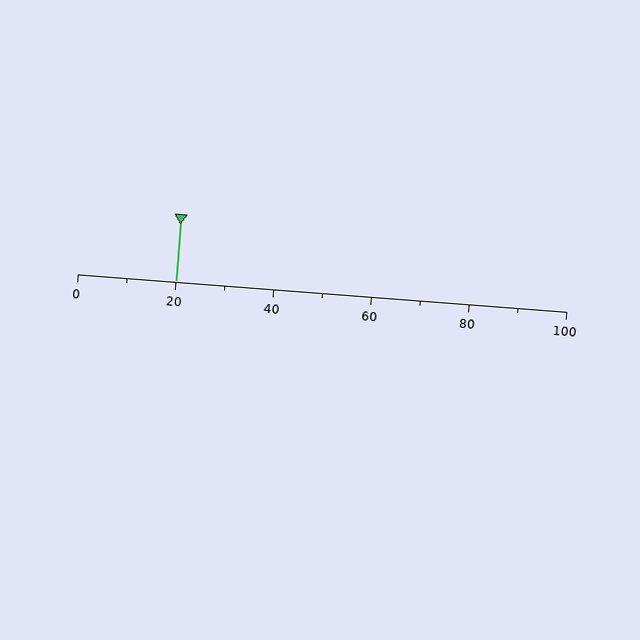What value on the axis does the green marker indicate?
The marker indicates approximately 20.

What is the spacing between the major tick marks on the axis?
The major ticks are spaced 20 apart.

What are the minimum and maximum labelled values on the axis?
The axis runs from 0 to 100.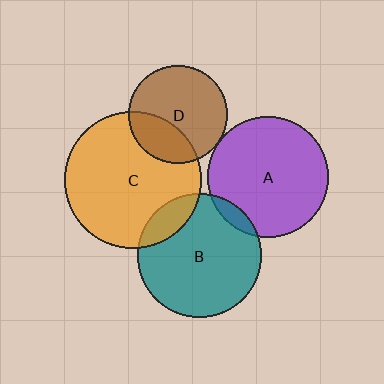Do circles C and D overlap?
Yes.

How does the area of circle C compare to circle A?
Approximately 1.3 times.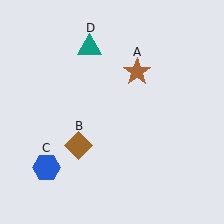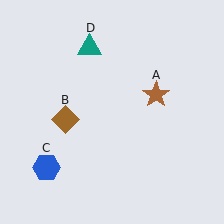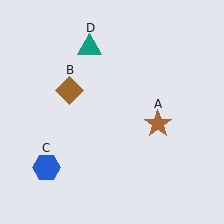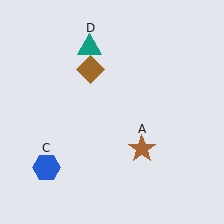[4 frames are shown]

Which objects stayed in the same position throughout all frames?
Blue hexagon (object C) and teal triangle (object D) remained stationary.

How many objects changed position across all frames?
2 objects changed position: brown star (object A), brown diamond (object B).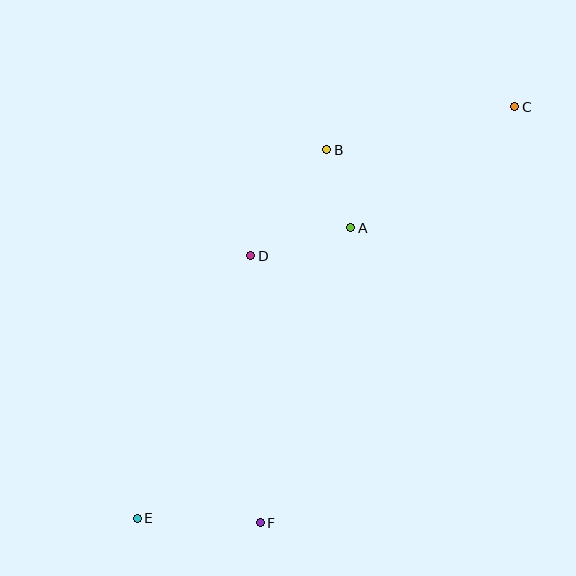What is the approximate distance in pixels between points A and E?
The distance between A and E is approximately 361 pixels.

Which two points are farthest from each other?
Points C and E are farthest from each other.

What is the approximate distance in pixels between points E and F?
The distance between E and F is approximately 123 pixels.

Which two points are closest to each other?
Points A and B are closest to each other.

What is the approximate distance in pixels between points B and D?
The distance between B and D is approximately 130 pixels.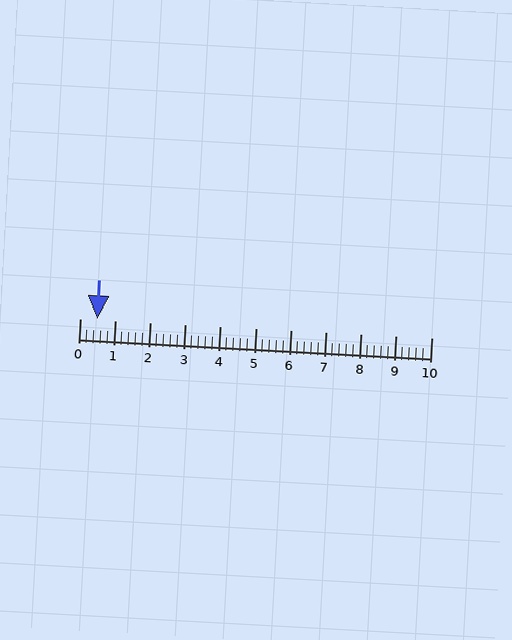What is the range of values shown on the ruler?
The ruler shows values from 0 to 10.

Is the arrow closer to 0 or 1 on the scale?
The arrow is closer to 1.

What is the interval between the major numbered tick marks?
The major tick marks are spaced 1 units apart.